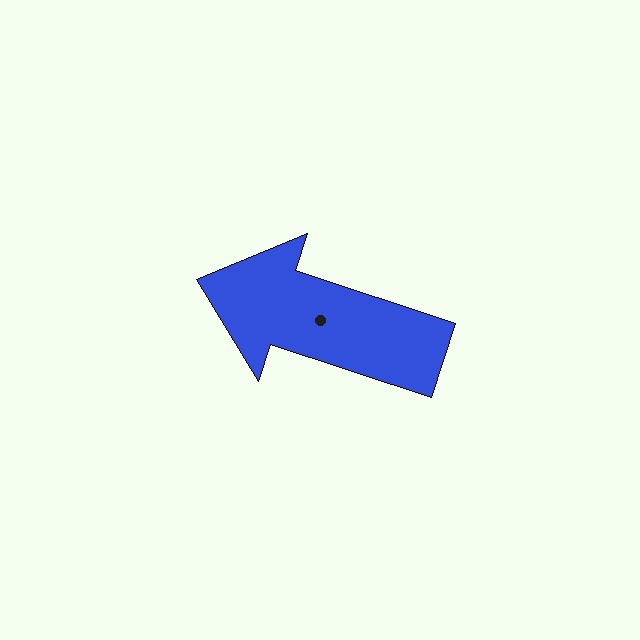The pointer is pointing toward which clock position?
Roughly 10 o'clock.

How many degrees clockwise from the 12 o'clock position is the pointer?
Approximately 288 degrees.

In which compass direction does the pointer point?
West.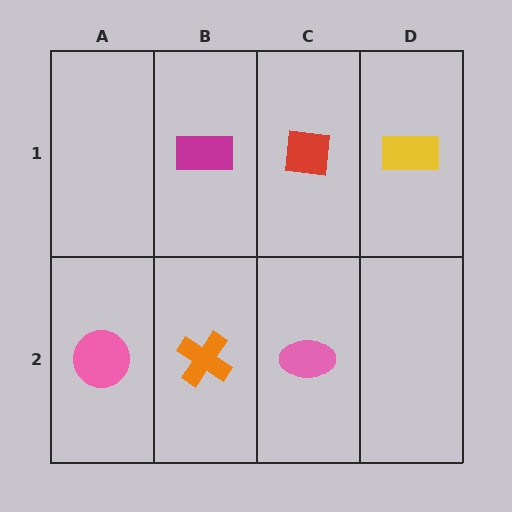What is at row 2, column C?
A pink ellipse.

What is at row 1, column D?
A yellow rectangle.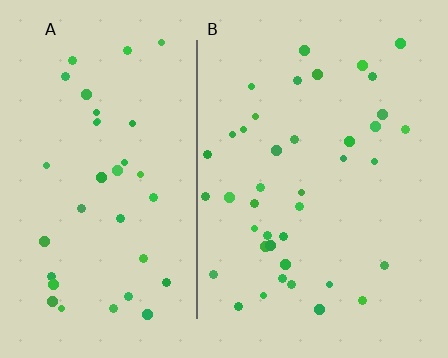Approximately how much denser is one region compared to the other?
Approximately 1.1× — region B over region A.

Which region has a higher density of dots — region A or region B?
B (the right).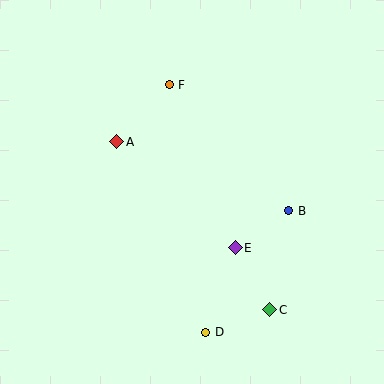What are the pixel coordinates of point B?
Point B is at (289, 211).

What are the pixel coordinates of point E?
Point E is at (235, 248).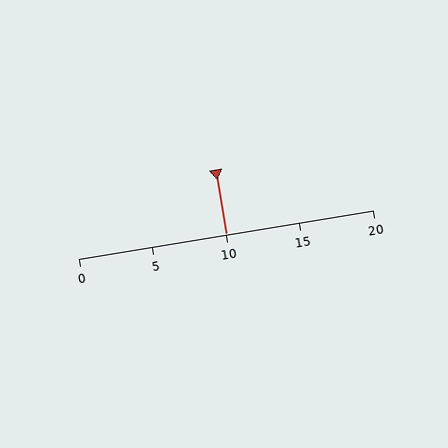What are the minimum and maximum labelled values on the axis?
The axis runs from 0 to 20.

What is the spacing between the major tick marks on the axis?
The major ticks are spaced 5 apart.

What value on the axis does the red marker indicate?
The marker indicates approximately 10.